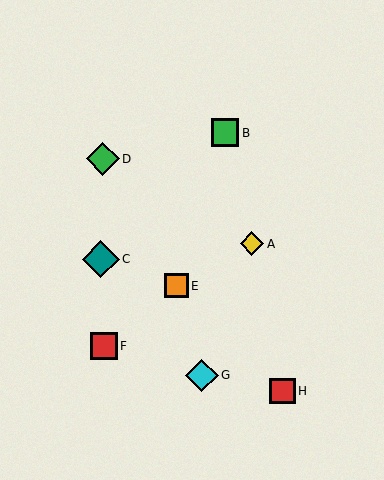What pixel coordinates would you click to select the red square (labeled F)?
Click at (104, 346) to select the red square F.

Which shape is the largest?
The teal diamond (labeled C) is the largest.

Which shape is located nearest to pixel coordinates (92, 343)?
The red square (labeled F) at (104, 346) is nearest to that location.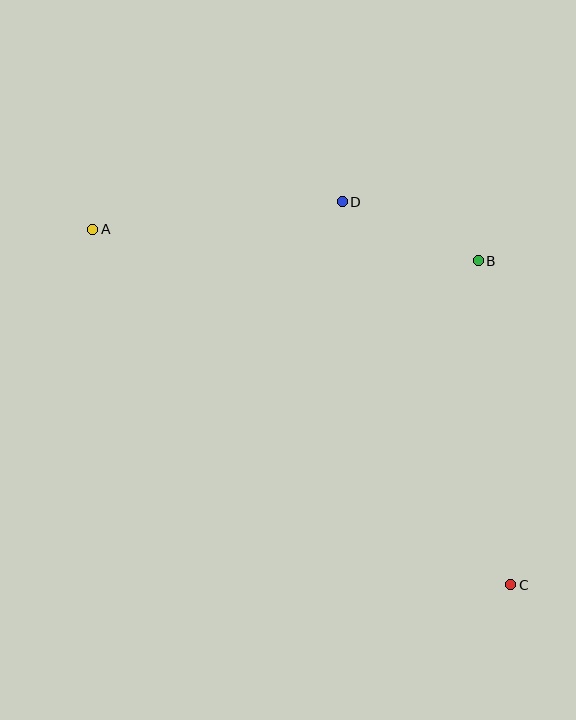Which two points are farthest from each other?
Points A and C are farthest from each other.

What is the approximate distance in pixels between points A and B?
The distance between A and B is approximately 386 pixels.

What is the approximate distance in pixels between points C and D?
The distance between C and D is approximately 418 pixels.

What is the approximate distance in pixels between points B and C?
The distance between B and C is approximately 325 pixels.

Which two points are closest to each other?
Points B and D are closest to each other.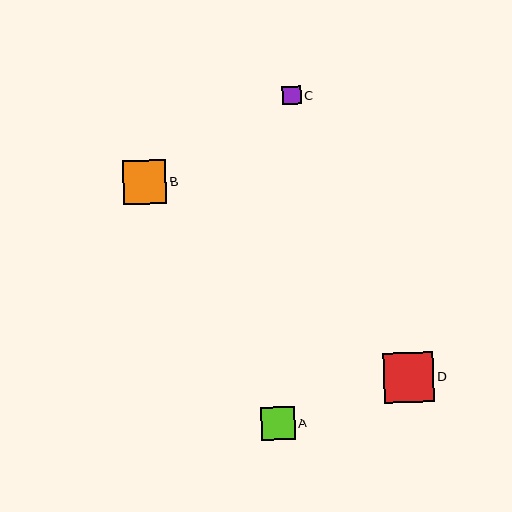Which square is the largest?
Square D is the largest with a size of approximately 50 pixels.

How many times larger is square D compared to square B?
Square D is approximately 1.1 times the size of square B.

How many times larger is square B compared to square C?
Square B is approximately 2.4 times the size of square C.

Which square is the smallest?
Square C is the smallest with a size of approximately 18 pixels.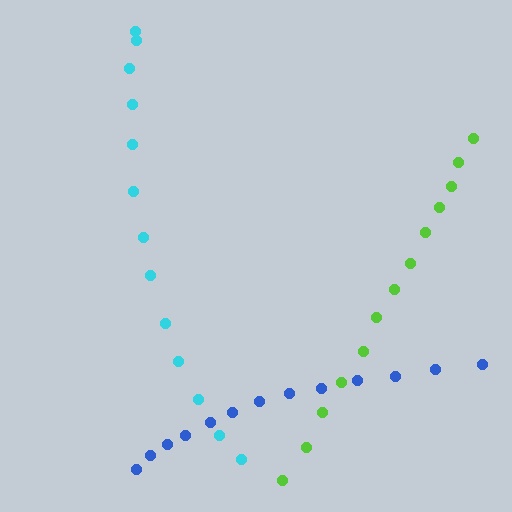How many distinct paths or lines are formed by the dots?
There are 3 distinct paths.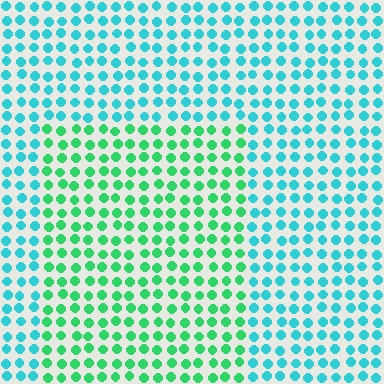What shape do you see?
I see a rectangle.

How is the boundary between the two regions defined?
The boundary is defined purely by a slight shift in hue (about 42 degrees). Spacing, size, and orientation are identical on both sides.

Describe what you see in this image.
The image is filled with small cyan elements in a uniform arrangement. A rectangle-shaped region is visible where the elements are tinted to a slightly different hue, forming a subtle color boundary.